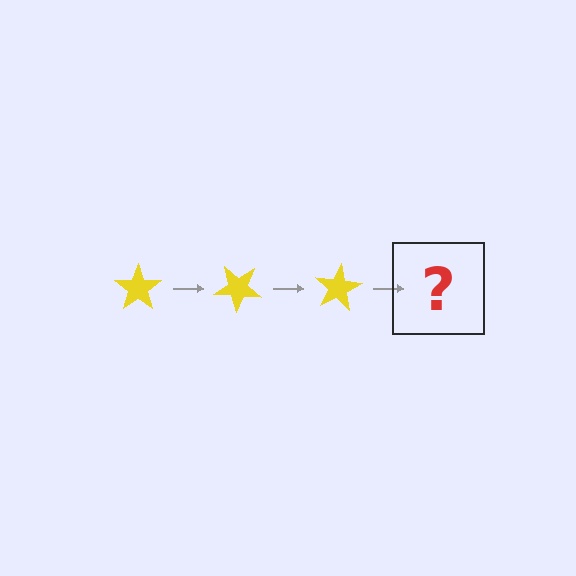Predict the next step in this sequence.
The next step is a yellow star rotated 120 degrees.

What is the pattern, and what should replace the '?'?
The pattern is that the star rotates 40 degrees each step. The '?' should be a yellow star rotated 120 degrees.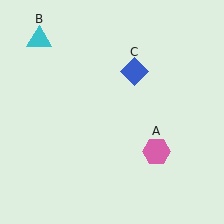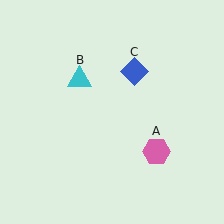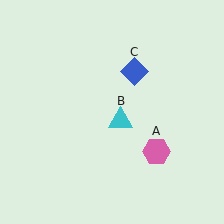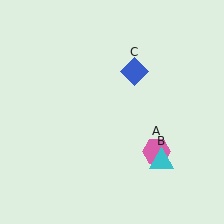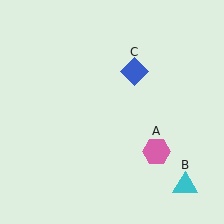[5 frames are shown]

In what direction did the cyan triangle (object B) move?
The cyan triangle (object B) moved down and to the right.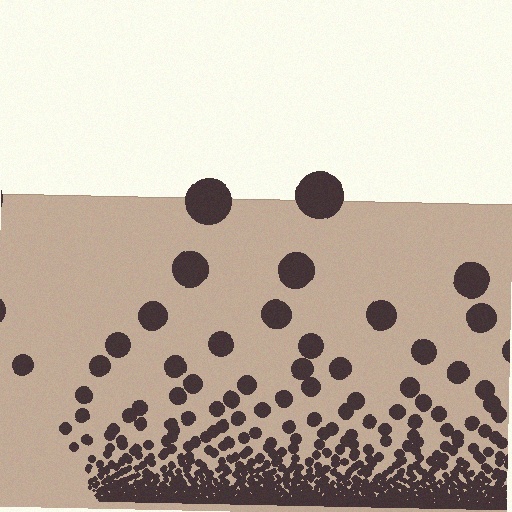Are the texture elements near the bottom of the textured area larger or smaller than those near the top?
Smaller. The gradient is inverted — elements near the bottom are smaller and denser.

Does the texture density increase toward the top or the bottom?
Density increases toward the bottom.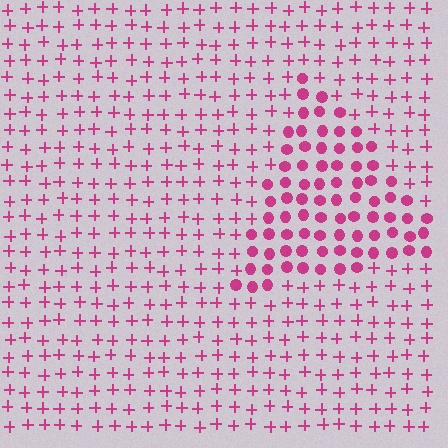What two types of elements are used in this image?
The image uses circles inside the triangle region and plus signs outside it.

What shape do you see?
I see a triangle.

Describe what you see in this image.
The image is filled with small magenta elements arranged in a uniform grid. A triangle-shaped region contains circles, while the surrounding area contains plus signs. The boundary is defined purely by the change in element shape.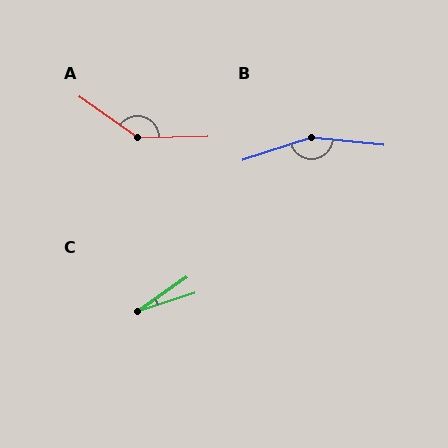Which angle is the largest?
B, at approximately 156 degrees.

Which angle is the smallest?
C, at approximately 17 degrees.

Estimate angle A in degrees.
Approximately 143 degrees.